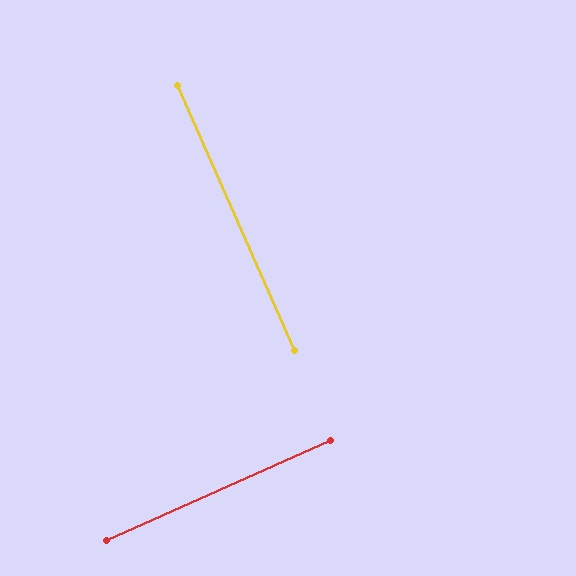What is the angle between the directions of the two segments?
Approximately 90 degrees.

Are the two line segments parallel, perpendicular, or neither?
Perpendicular — they meet at approximately 90°.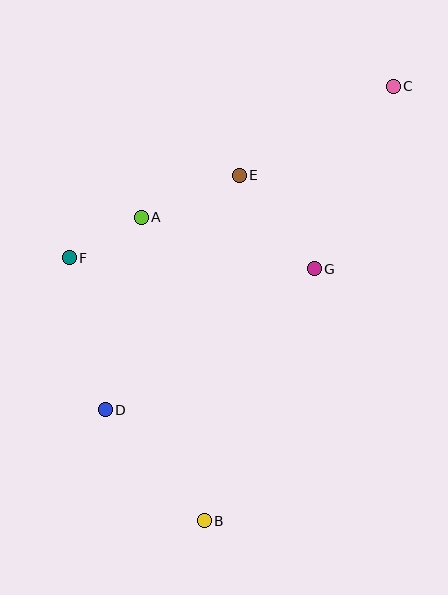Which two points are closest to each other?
Points A and F are closest to each other.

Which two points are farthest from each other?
Points B and C are farthest from each other.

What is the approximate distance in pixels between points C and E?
The distance between C and E is approximately 177 pixels.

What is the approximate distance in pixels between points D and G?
The distance between D and G is approximately 252 pixels.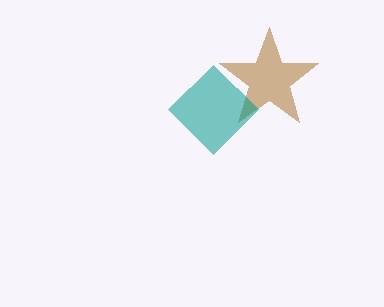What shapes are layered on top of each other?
The layered shapes are: a brown star, a teal diamond.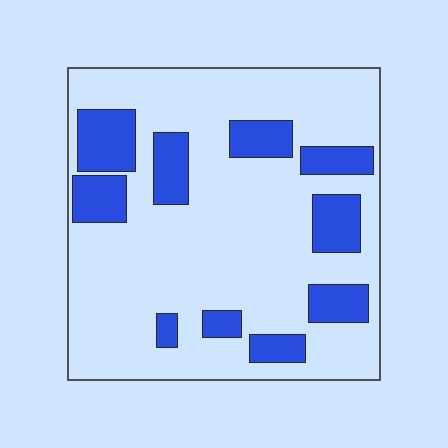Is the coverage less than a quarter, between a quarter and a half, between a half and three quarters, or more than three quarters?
Less than a quarter.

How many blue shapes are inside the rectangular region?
10.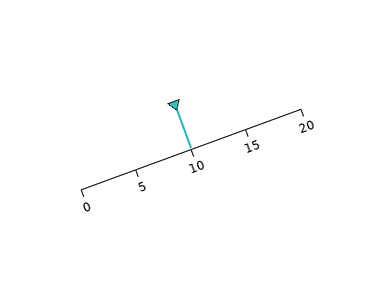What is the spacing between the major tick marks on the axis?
The major ticks are spaced 5 apart.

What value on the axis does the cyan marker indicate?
The marker indicates approximately 10.